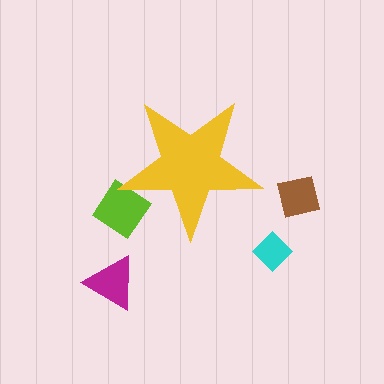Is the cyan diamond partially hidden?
No, the cyan diamond is fully visible.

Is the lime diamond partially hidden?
Yes, the lime diamond is partially hidden behind the yellow star.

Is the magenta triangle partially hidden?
No, the magenta triangle is fully visible.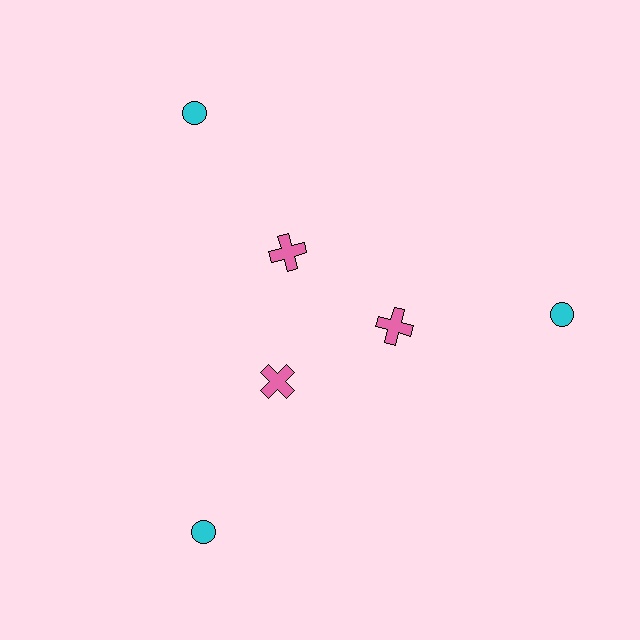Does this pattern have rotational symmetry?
Yes, this pattern has 3-fold rotational symmetry. It looks the same after rotating 120 degrees around the center.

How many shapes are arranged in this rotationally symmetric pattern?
There are 6 shapes, arranged in 3 groups of 2.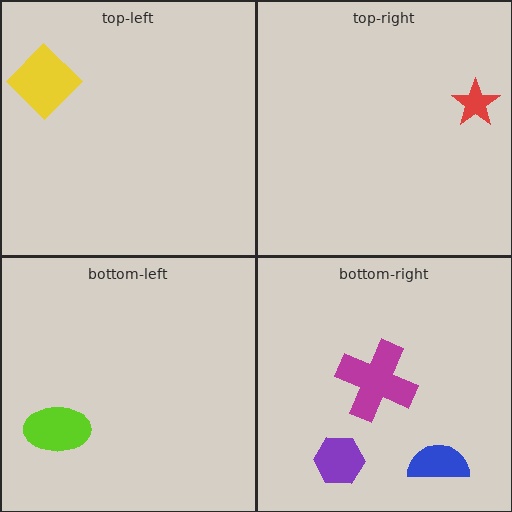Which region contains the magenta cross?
The bottom-right region.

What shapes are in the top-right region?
The red star.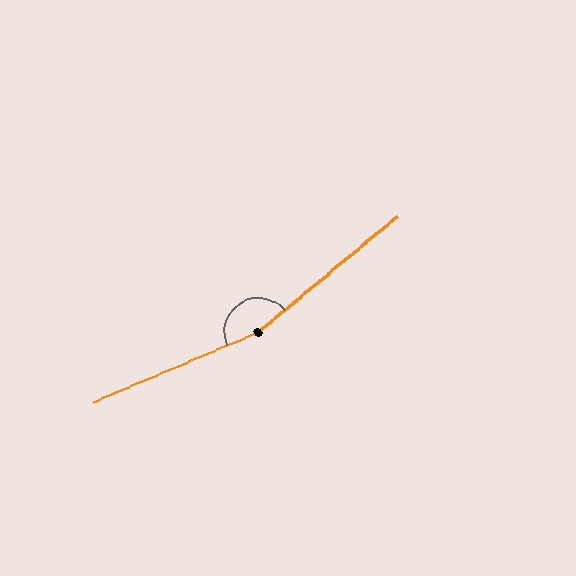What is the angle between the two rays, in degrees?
Approximately 163 degrees.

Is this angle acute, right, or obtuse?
It is obtuse.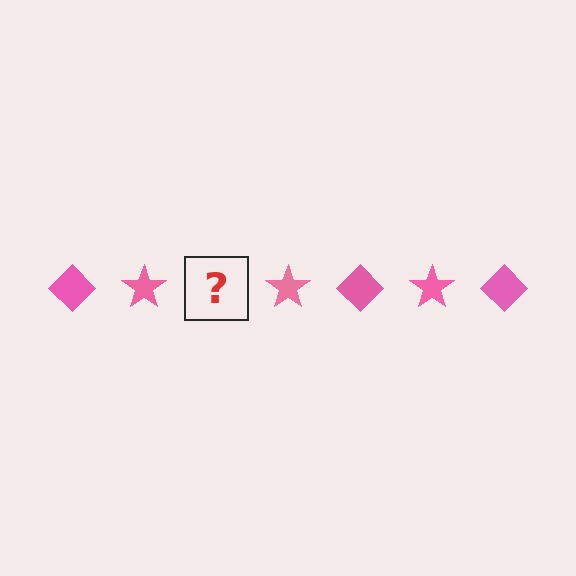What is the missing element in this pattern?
The missing element is a pink diamond.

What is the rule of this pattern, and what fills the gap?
The rule is that the pattern cycles through diamond, star shapes in pink. The gap should be filled with a pink diamond.